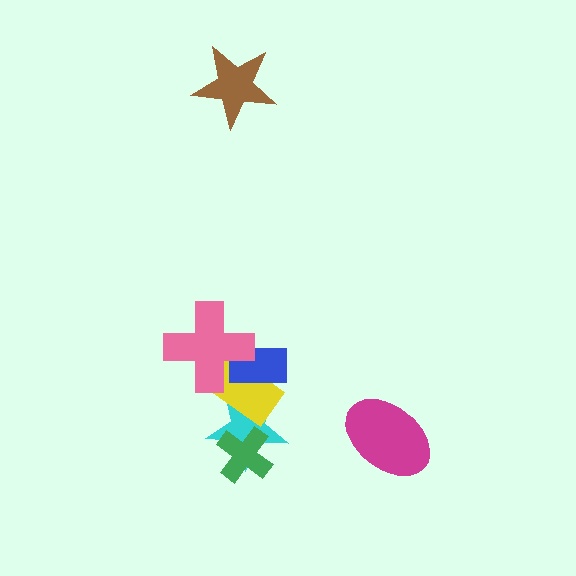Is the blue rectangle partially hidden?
Yes, it is partially covered by another shape.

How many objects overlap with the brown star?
0 objects overlap with the brown star.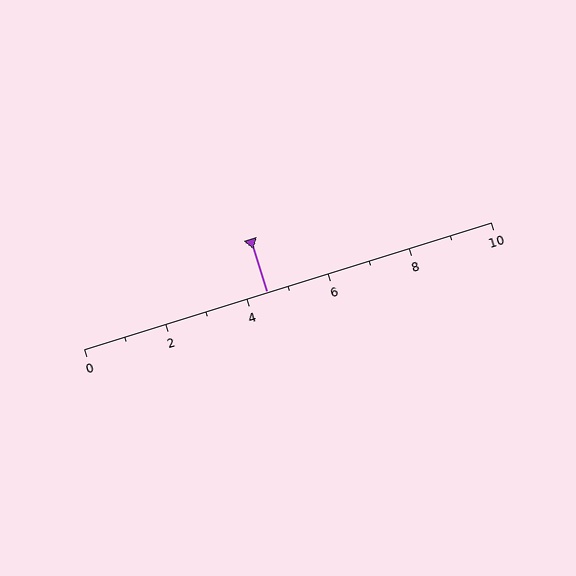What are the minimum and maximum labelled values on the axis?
The axis runs from 0 to 10.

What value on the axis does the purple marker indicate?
The marker indicates approximately 4.5.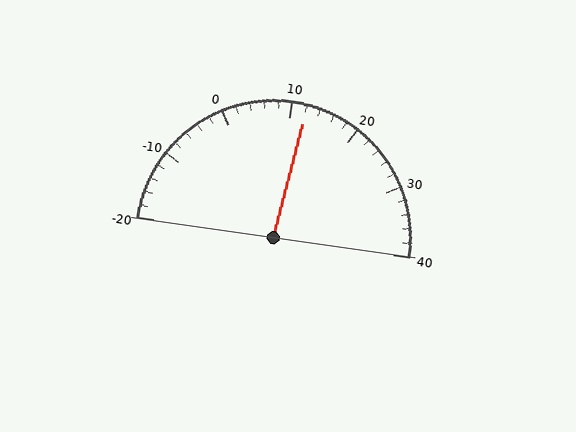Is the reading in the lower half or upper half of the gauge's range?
The reading is in the upper half of the range (-20 to 40).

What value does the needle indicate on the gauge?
The needle indicates approximately 12.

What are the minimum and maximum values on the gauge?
The gauge ranges from -20 to 40.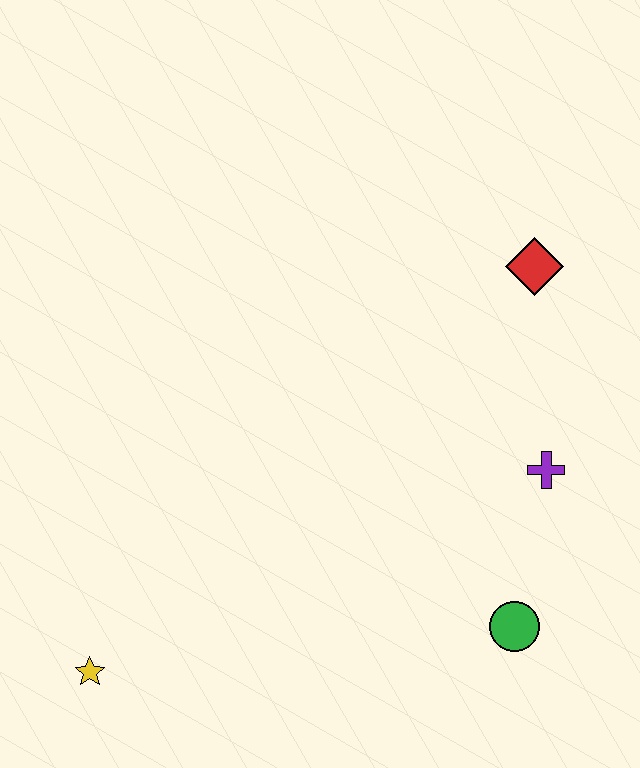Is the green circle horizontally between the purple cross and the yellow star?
Yes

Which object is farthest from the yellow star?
The red diamond is farthest from the yellow star.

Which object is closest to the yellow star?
The green circle is closest to the yellow star.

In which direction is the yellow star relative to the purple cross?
The yellow star is to the left of the purple cross.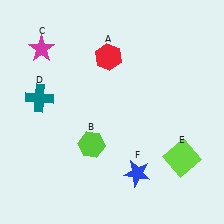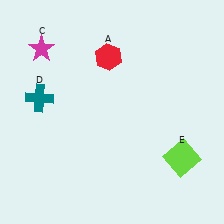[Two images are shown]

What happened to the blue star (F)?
The blue star (F) was removed in Image 2. It was in the bottom-right area of Image 1.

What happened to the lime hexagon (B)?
The lime hexagon (B) was removed in Image 2. It was in the bottom-left area of Image 1.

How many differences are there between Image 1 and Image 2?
There are 2 differences between the two images.